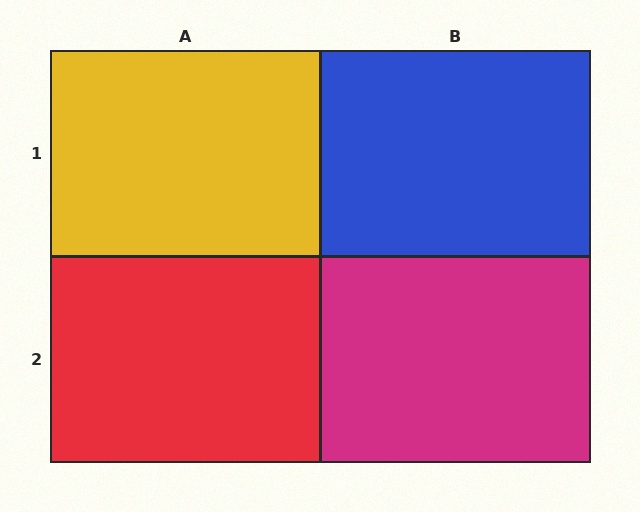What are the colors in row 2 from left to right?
Red, magenta.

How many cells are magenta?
1 cell is magenta.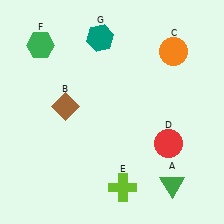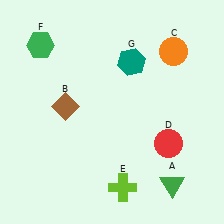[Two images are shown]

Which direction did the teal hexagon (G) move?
The teal hexagon (G) moved right.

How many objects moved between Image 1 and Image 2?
1 object moved between the two images.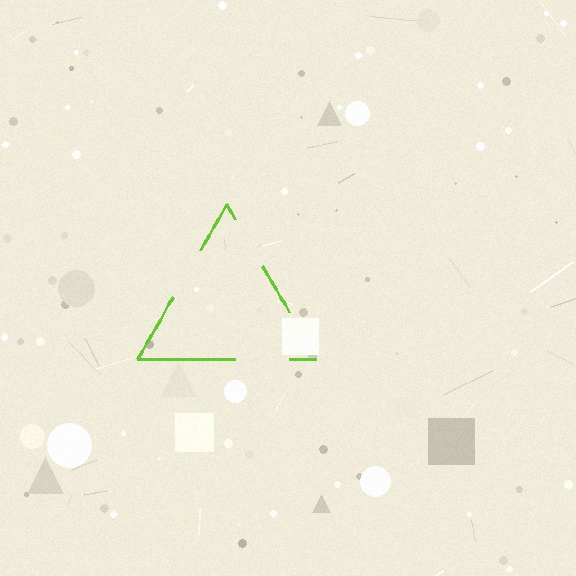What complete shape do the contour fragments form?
The contour fragments form a triangle.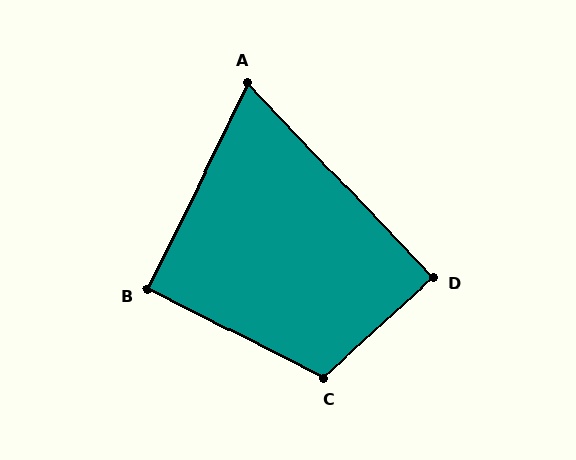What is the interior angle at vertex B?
Approximately 91 degrees (approximately right).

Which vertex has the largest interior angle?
C, at approximately 110 degrees.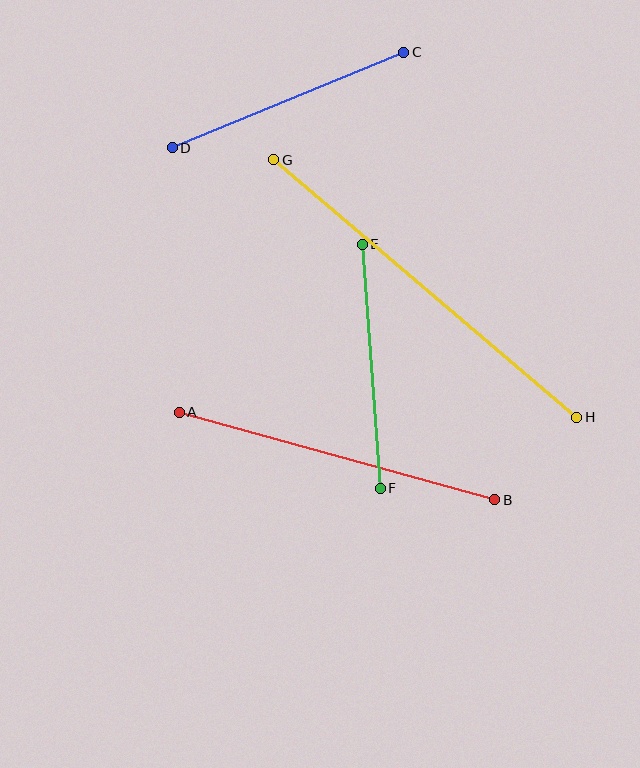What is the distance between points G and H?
The distance is approximately 398 pixels.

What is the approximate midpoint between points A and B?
The midpoint is at approximately (337, 456) pixels.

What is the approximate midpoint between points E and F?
The midpoint is at approximately (371, 366) pixels.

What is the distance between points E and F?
The distance is approximately 245 pixels.